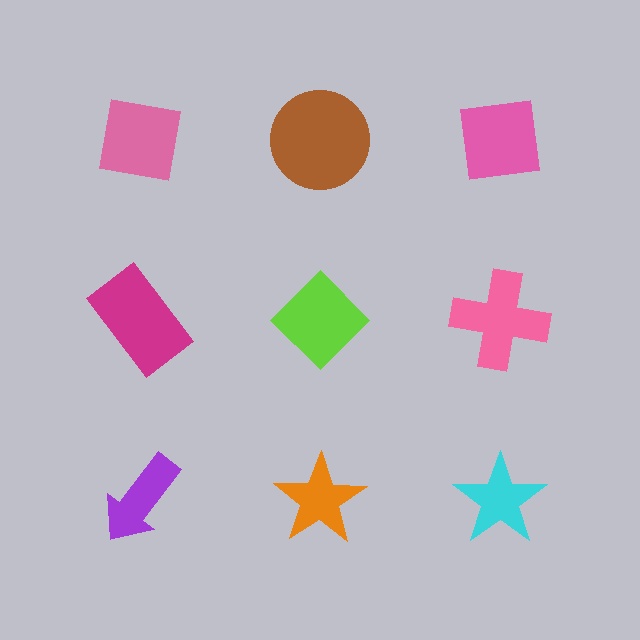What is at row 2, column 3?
A pink cross.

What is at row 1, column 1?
A pink square.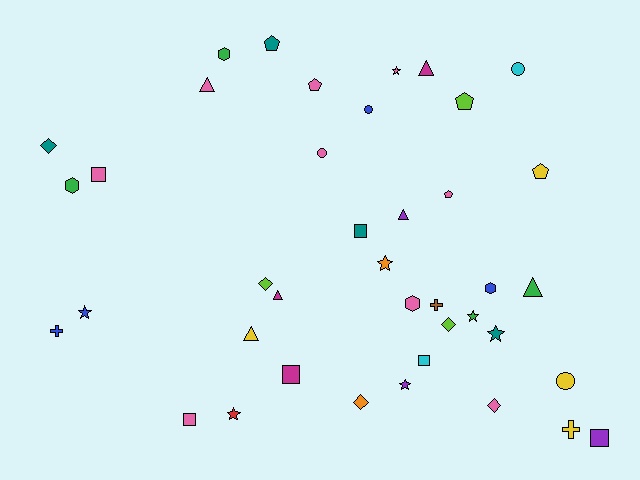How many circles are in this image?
There are 4 circles.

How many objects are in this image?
There are 40 objects.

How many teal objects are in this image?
There are 4 teal objects.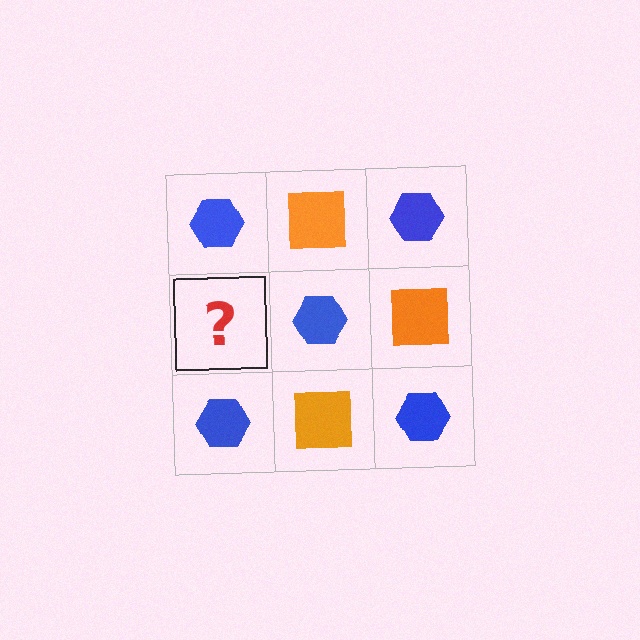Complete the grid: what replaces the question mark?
The question mark should be replaced with an orange square.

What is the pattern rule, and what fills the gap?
The rule is that it alternates blue hexagon and orange square in a checkerboard pattern. The gap should be filled with an orange square.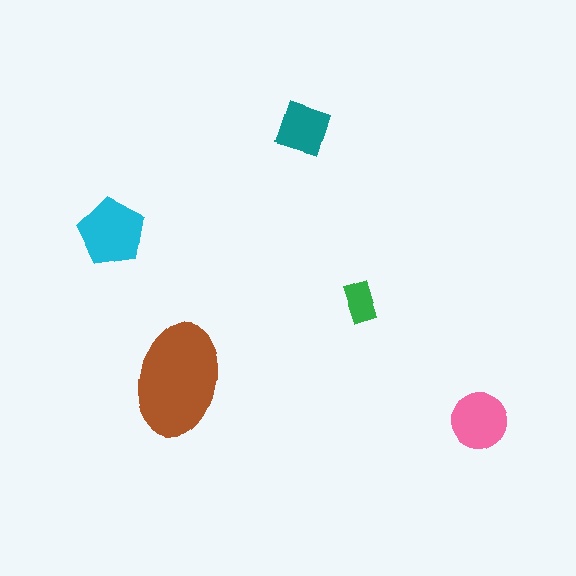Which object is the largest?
The brown ellipse.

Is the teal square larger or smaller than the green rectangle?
Larger.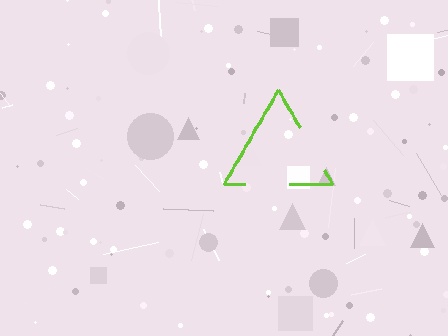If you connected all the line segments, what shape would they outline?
They would outline a triangle.